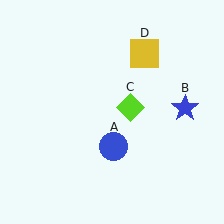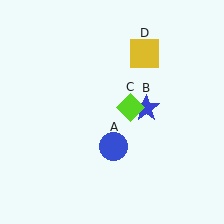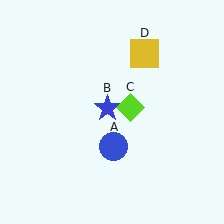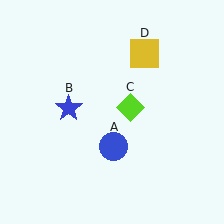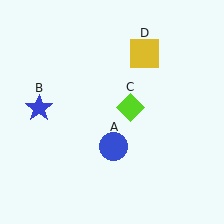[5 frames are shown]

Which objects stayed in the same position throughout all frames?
Blue circle (object A) and lime diamond (object C) and yellow square (object D) remained stationary.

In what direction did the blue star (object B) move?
The blue star (object B) moved left.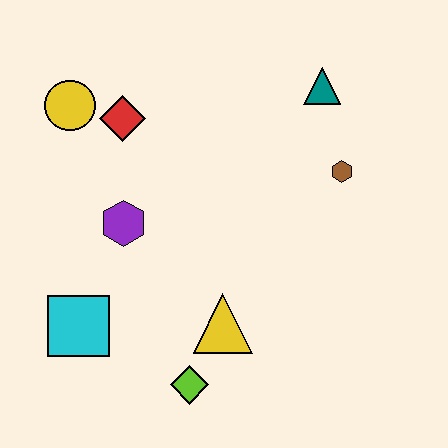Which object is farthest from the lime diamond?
The teal triangle is farthest from the lime diamond.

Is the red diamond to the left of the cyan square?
No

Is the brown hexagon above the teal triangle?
No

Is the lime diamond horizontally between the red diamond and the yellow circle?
No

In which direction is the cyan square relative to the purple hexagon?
The cyan square is below the purple hexagon.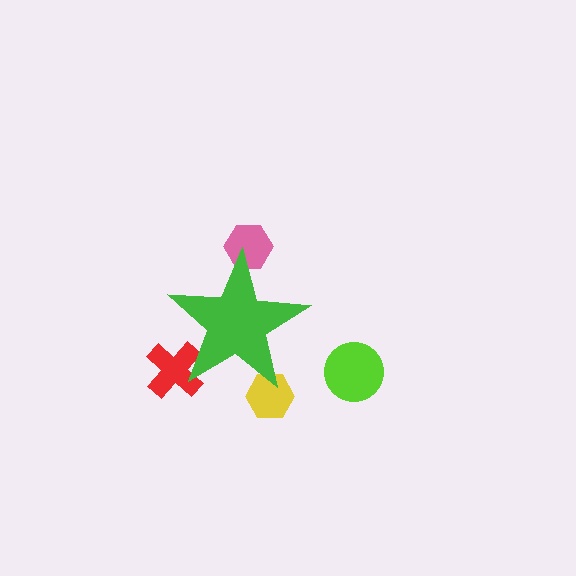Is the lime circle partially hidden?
No, the lime circle is fully visible.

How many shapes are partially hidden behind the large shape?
3 shapes are partially hidden.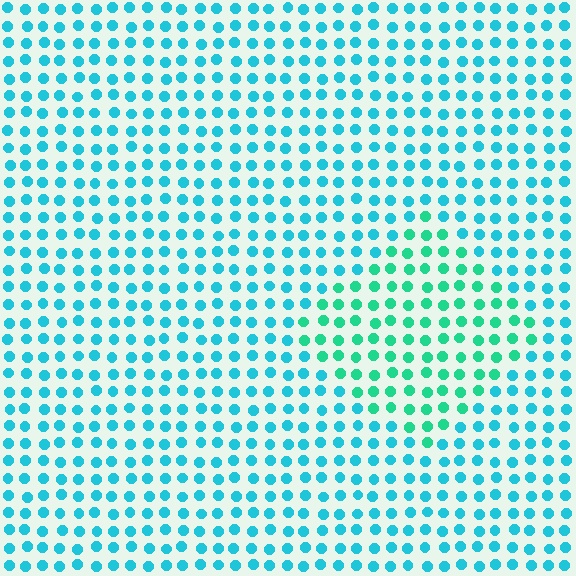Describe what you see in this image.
The image is filled with small cyan elements in a uniform arrangement. A diamond-shaped region is visible where the elements are tinted to a slightly different hue, forming a subtle color boundary.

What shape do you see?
I see a diamond.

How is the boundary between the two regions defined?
The boundary is defined purely by a slight shift in hue (about 31 degrees). Spacing, size, and orientation are identical on both sides.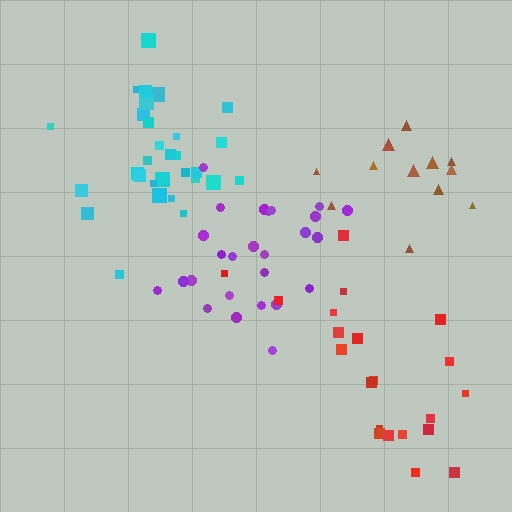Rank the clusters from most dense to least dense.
purple, cyan, red, brown.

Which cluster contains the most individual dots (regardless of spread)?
Cyan (30).